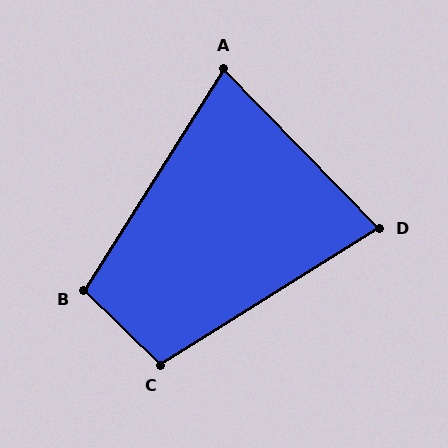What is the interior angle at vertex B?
Approximately 102 degrees (obtuse).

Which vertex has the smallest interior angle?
A, at approximately 77 degrees.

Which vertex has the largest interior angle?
C, at approximately 103 degrees.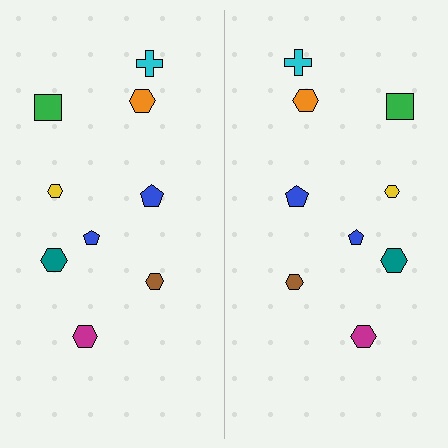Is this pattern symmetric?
Yes, this pattern has bilateral (reflection) symmetry.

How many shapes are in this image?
There are 18 shapes in this image.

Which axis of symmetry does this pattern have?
The pattern has a vertical axis of symmetry running through the center of the image.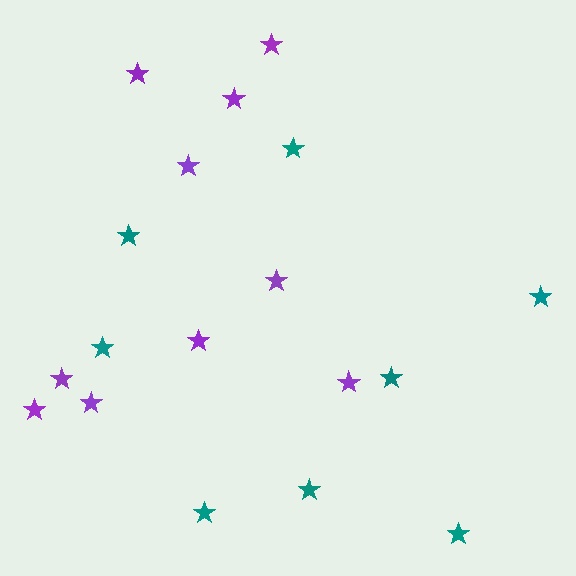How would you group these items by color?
There are 2 groups: one group of teal stars (8) and one group of purple stars (10).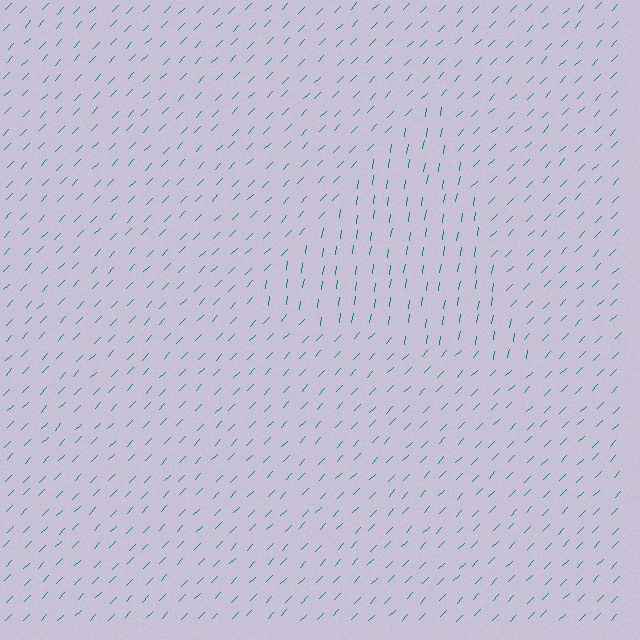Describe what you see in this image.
The image is filled with small teal line segments. A triangle region in the image has lines oriented differently from the surrounding lines, creating a visible texture boundary.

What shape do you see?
I see a triangle.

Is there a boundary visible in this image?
Yes, there is a texture boundary formed by a change in line orientation.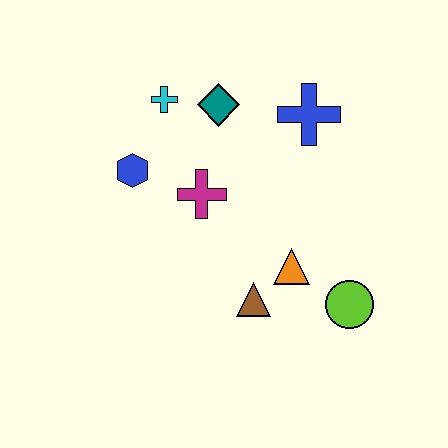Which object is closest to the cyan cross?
The teal diamond is closest to the cyan cross.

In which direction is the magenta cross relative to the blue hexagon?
The magenta cross is to the right of the blue hexagon.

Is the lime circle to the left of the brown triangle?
No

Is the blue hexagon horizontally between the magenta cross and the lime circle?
No